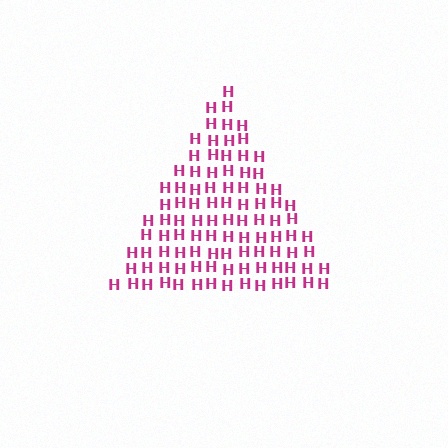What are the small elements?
The small elements are letter H's.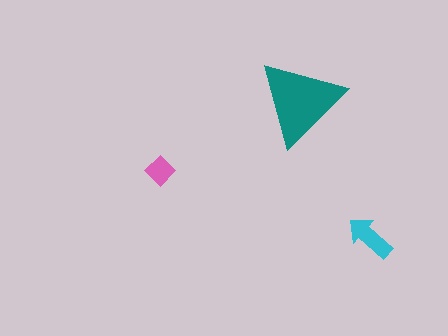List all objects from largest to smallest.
The teal triangle, the cyan arrow, the pink diamond.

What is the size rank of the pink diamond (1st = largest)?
3rd.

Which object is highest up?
The teal triangle is topmost.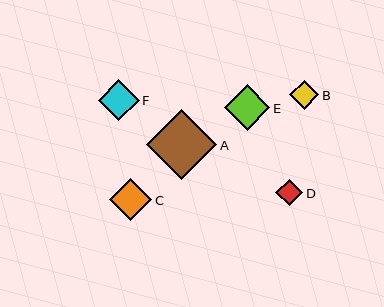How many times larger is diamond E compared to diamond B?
Diamond E is approximately 1.6 times the size of diamond B.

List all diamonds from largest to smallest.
From largest to smallest: A, E, C, F, B, D.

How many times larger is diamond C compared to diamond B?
Diamond C is approximately 1.5 times the size of diamond B.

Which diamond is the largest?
Diamond A is the largest with a size of approximately 71 pixels.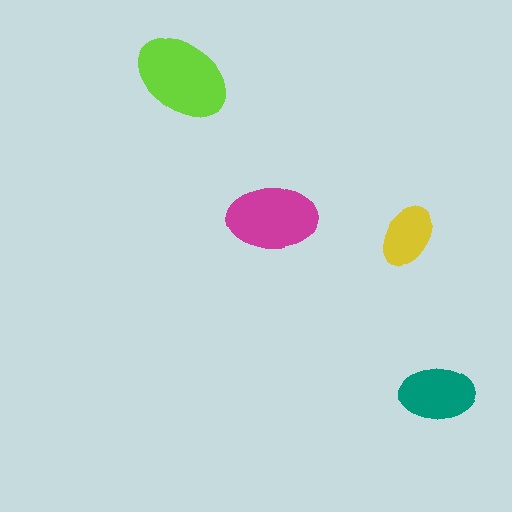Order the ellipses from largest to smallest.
the lime one, the magenta one, the teal one, the yellow one.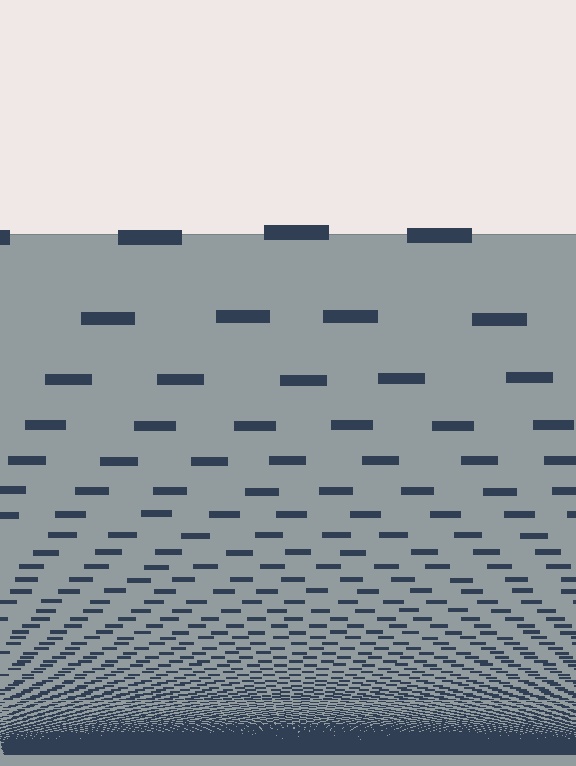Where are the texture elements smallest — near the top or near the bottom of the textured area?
Near the bottom.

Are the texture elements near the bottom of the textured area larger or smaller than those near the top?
Smaller. The gradient is inverted — elements near the bottom are smaller and denser.